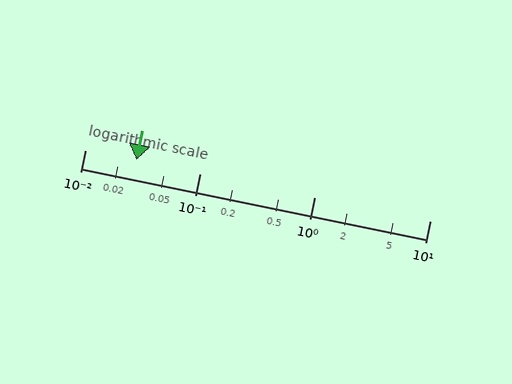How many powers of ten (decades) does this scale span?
The scale spans 3 decades, from 0.01 to 10.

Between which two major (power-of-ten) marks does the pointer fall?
The pointer is between 0.01 and 0.1.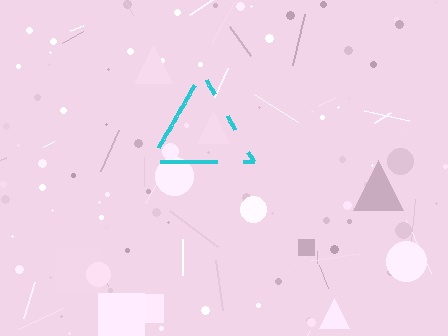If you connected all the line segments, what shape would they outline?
They would outline a triangle.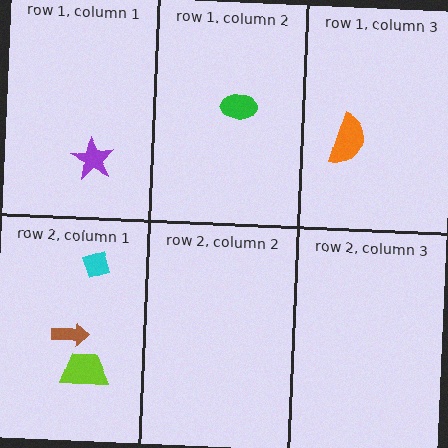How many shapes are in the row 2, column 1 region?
3.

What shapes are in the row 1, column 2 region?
The green ellipse.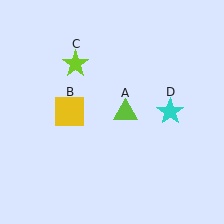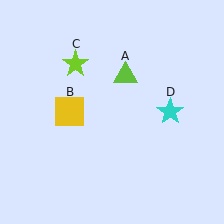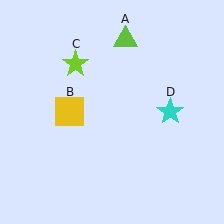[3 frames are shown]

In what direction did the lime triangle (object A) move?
The lime triangle (object A) moved up.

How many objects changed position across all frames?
1 object changed position: lime triangle (object A).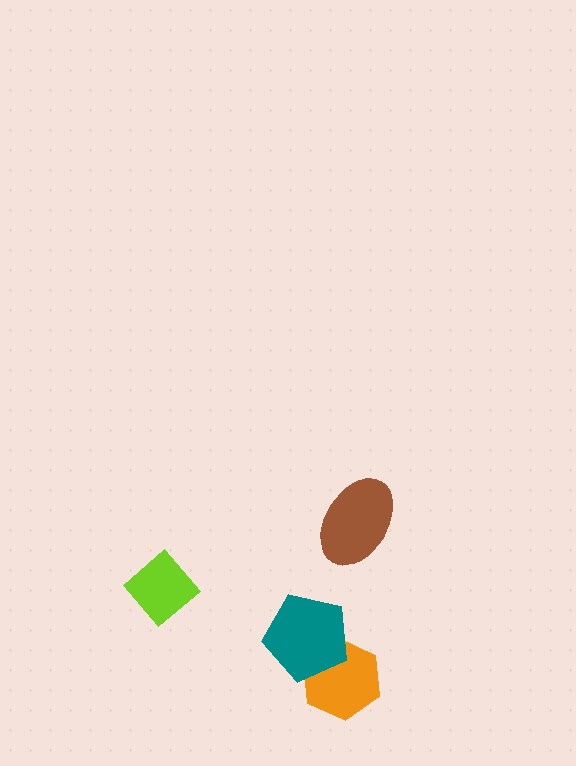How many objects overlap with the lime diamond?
0 objects overlap with the lime diamond.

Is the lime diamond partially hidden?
No, no other shape covers it.